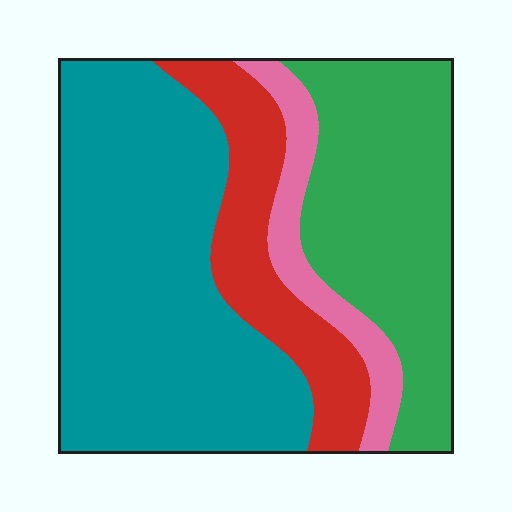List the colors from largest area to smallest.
From largest to smallest: teal, green, red, pink.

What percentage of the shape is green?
Green covers about 30% of the shape.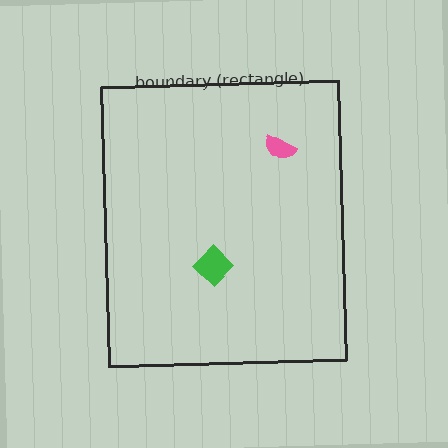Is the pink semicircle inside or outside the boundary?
Inside.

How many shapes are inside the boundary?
2 inside, 0 outside.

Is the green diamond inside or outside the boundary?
Inside.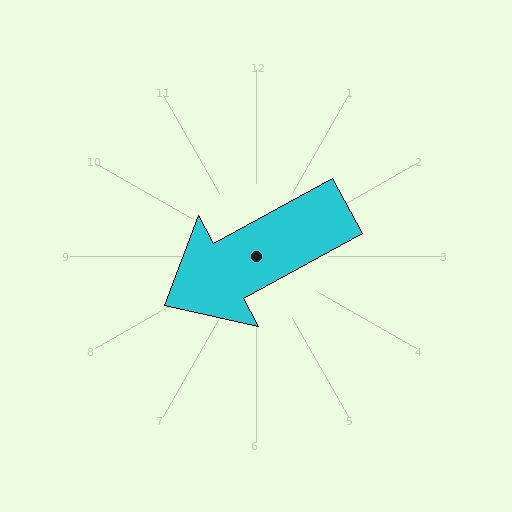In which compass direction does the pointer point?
Southwest.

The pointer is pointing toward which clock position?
Roughly 8 o'clock.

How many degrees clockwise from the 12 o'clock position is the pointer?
Approximately 241 degrees.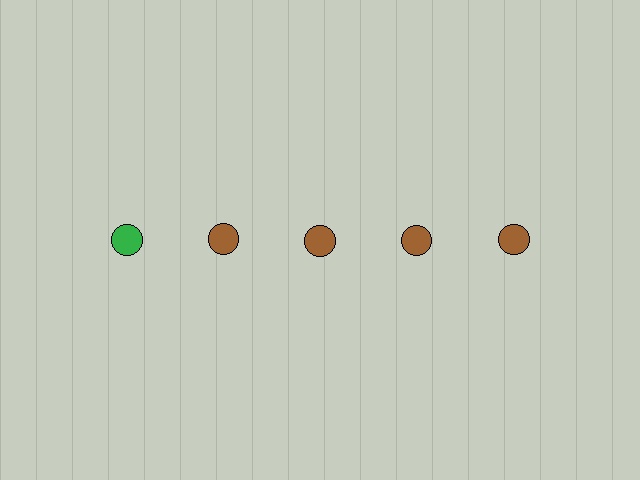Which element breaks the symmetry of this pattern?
The green circle in the top row, leftmost column breaks the symmetry. All other shapes are brown circles.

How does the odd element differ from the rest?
It has a different color: green instead of brown.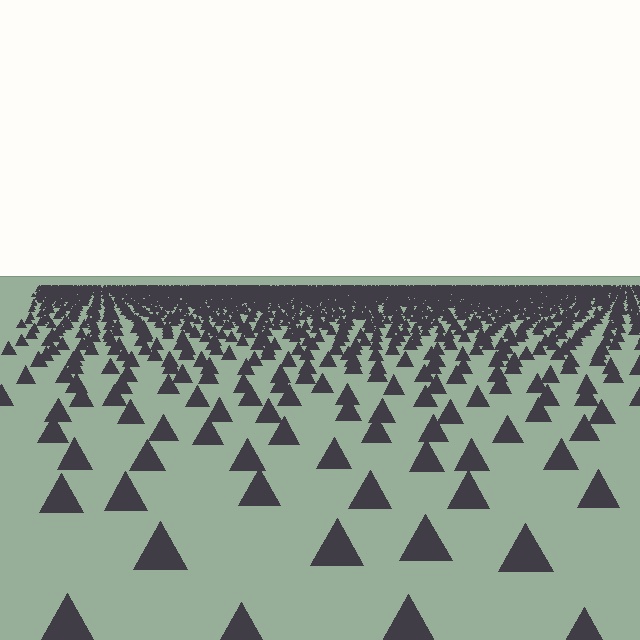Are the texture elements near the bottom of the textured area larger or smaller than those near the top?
Larger. Near the bottom, elements are closer to the viewer and appear at a bigger on-screen size.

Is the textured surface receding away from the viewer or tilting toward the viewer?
The surface is receding away from the viewer. Texture elements get smaller and denser toward the top.